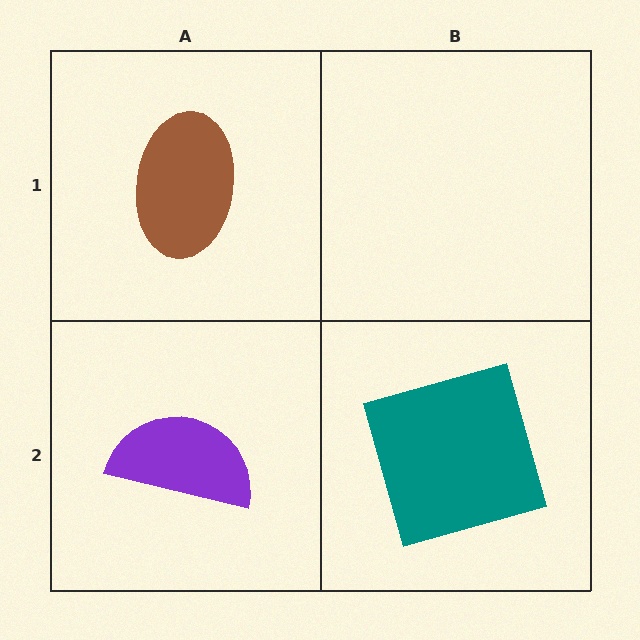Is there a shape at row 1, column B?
No, that cell is empty.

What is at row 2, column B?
A teal square.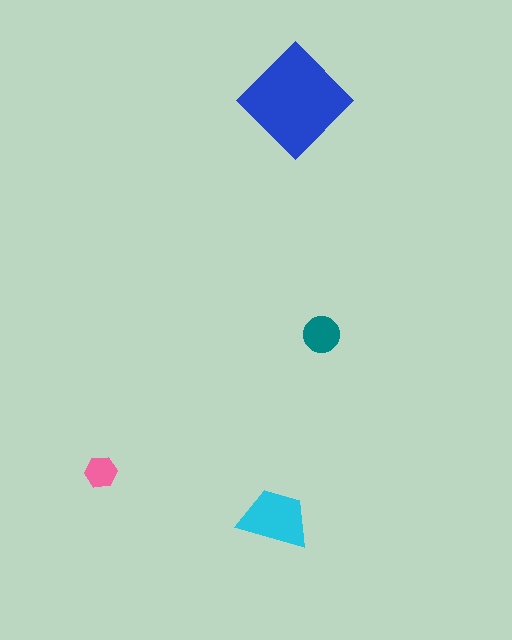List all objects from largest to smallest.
The blue diamond, the cyan trapezoid, the teal circle, the pink hexagon.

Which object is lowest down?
The cyan trapezoid is bottommost.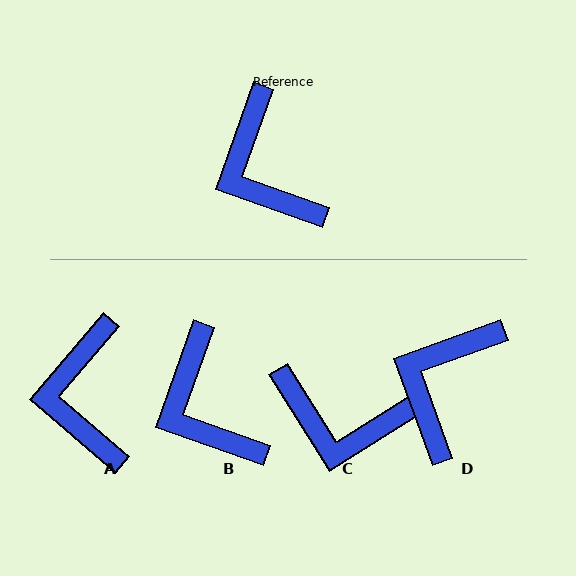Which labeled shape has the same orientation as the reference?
B.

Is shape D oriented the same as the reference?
No, it is off by about 51 degrees.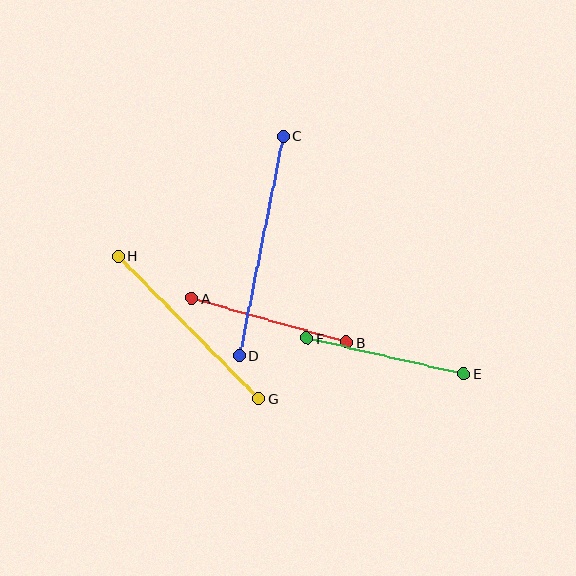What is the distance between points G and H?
The distance is approximately 201 pixels.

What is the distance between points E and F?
The distance is approximately 161 pixels.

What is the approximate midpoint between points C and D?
The midpoint is at approximately (261, 246) pixels.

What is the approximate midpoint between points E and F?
The midpoint is at approximately (385, 356) pixels.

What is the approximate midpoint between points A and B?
The midpoint is at approximately (269, 320) pixels.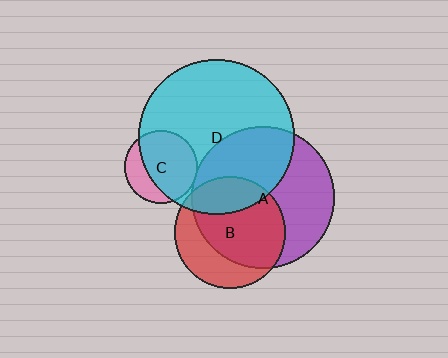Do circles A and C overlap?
Yes.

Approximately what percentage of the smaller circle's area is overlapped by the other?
Approximately 5%.